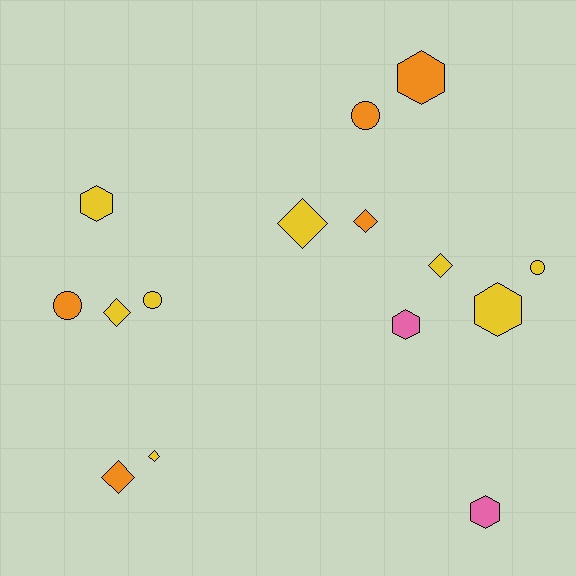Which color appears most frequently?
Yellow, with 8 objects.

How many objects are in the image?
There are 15 objects.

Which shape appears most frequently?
Diamond, with 6 objects.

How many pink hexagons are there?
There are 2 pink hexagons.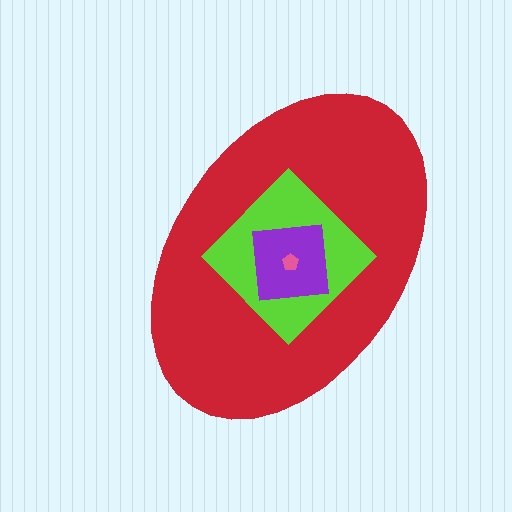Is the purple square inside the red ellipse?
Yes.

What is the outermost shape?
The red ellipse.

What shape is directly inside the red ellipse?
The lime diamond.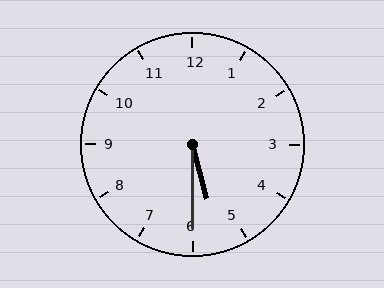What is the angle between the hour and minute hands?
Approximately 15 degrees.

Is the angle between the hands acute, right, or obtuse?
It is acute.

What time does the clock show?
5:30.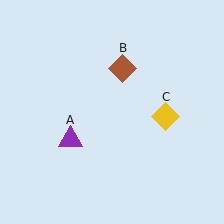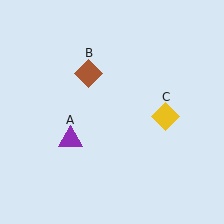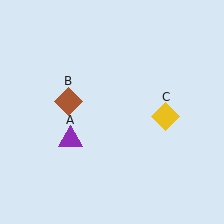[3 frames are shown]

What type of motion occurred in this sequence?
The brown diamond (object B) rotated counterclockwise around the center of the scene.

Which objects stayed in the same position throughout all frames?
Purple triangle (object A) and yellow diamond (object C) remained stationary.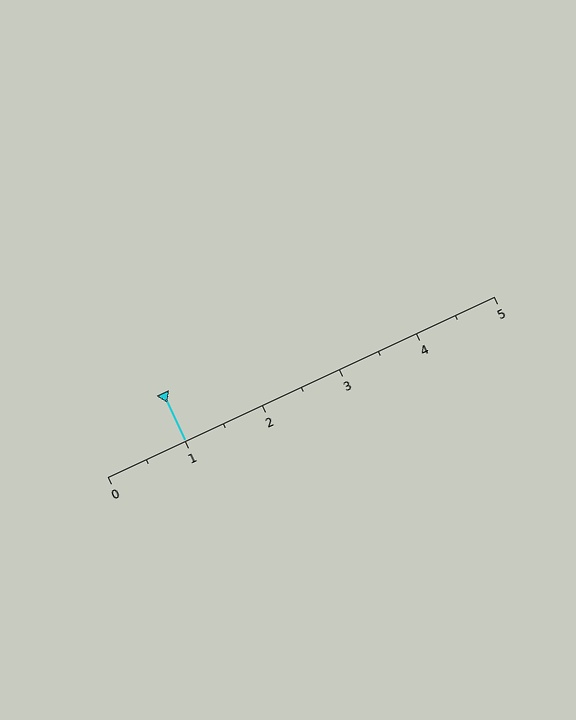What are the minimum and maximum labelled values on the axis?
The axis runs from 0 to 5.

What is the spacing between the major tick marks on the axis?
The major ticks are spaced 1 apart.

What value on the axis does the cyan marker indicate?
The marker indicates approximately 1.